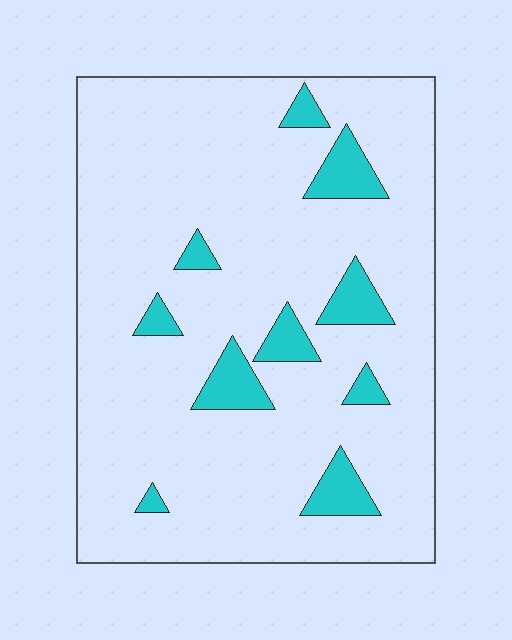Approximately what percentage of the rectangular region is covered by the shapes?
Approximately 10%.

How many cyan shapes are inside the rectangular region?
10.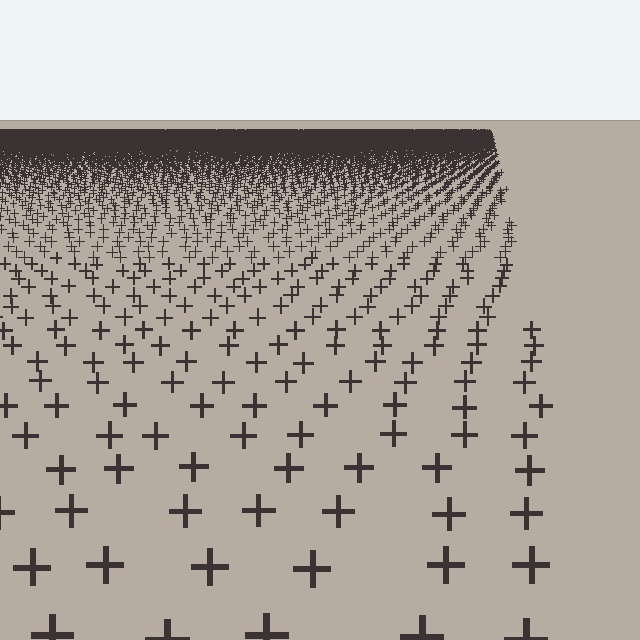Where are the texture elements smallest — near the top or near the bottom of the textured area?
Near the top.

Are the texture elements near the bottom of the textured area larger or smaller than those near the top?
Larger. Near the bottom, elements are closer to the viewer and appear at a bigger on-screen size.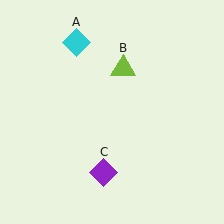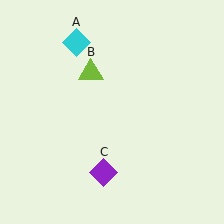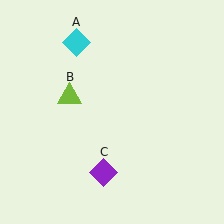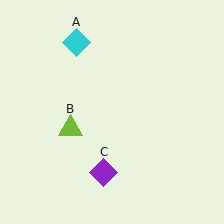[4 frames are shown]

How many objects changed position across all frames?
1 object changed position: lime triangle (object B).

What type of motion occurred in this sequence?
The lime triangle (object B) rotated counterclockwise around the center of the scene.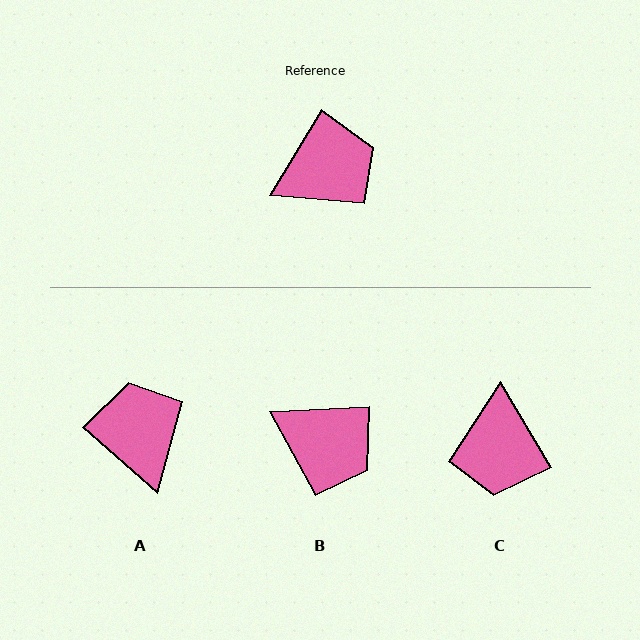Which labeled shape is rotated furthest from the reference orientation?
C, about 119 degrees away.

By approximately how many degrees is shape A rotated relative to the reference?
Approximately 80 degrees counter-clockwise.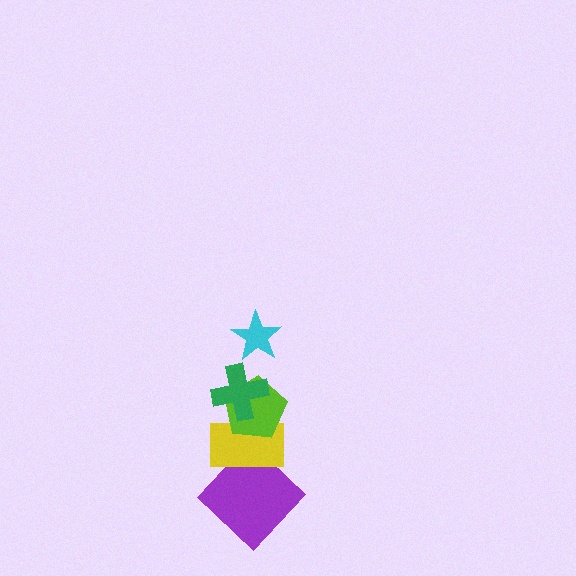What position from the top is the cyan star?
The cyan star is 1st from the top.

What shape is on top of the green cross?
The cyan star is on top of the green cross.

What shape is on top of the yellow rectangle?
The lime pentagon is on top of the yellow rectangle.